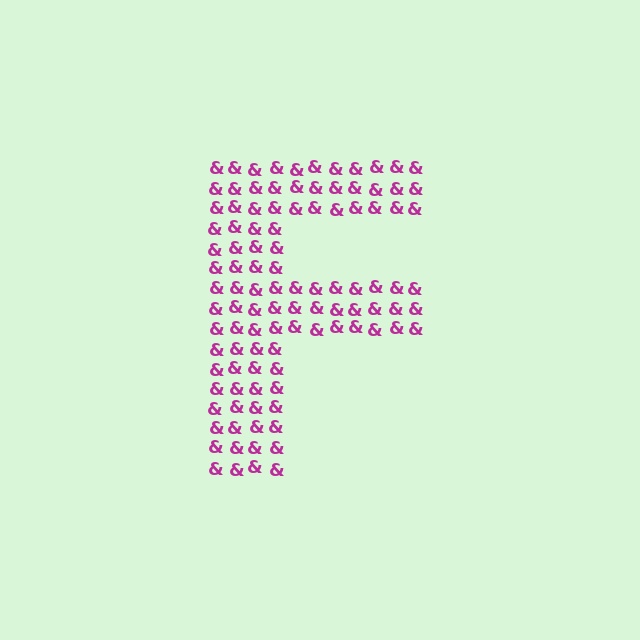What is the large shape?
The large shape is the letter F.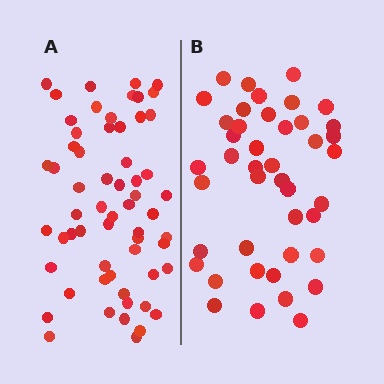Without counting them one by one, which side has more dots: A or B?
Region A (the left region) has more dots.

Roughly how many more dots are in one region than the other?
Region A has approximately 15 more dots than region B.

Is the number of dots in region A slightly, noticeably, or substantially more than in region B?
Region A has noticeably more, but not dramatically so. The ratio is roughly 1.4 to 1.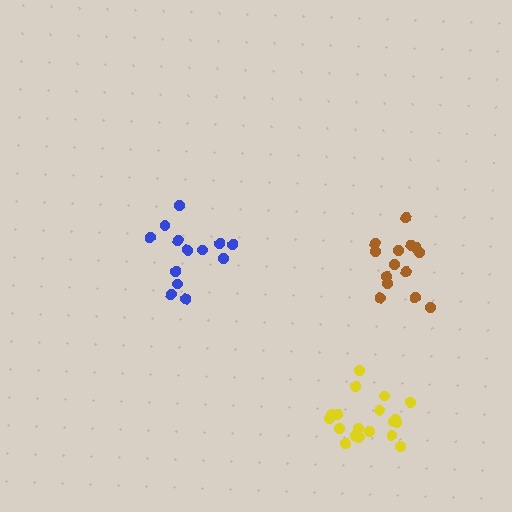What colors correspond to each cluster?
The clusters are colored: blue, yellow, brown.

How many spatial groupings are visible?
There are 3 spatial groupings.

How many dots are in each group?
Group 1: 13 dots, Group 2: 19 dots, Group 3: 14 dots (46 total).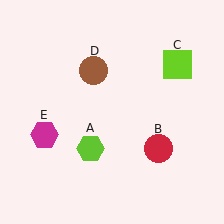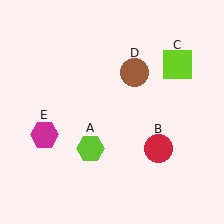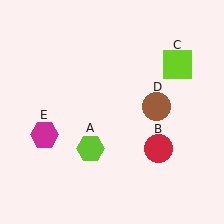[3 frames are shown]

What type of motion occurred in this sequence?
The brown circle (object D) rotated clockwise around the center of the scene.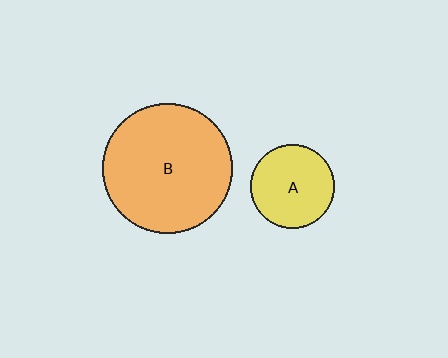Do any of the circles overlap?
No, none of the circles overlap.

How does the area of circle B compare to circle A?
Approximately 2.4 times.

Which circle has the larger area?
Circle B (orange).